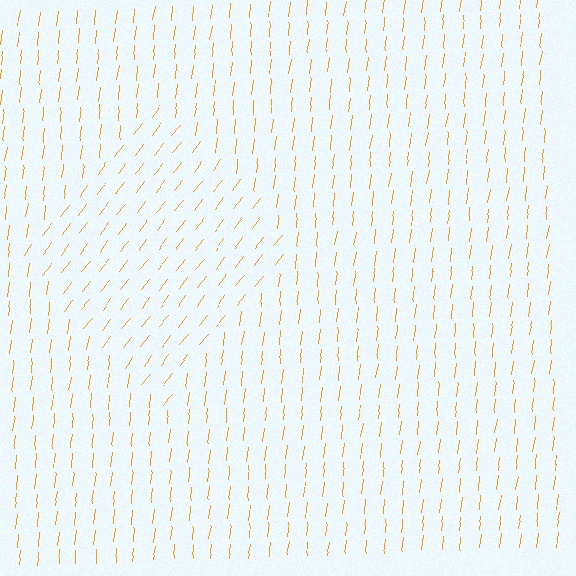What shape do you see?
I see a diamond.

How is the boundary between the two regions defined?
The boundary is defined purely by a change in line orientation (approximately 31 degrees difference). All lines are the same color and thickness.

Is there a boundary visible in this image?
Yes, there is a texture boundary formed by a change in line orientation.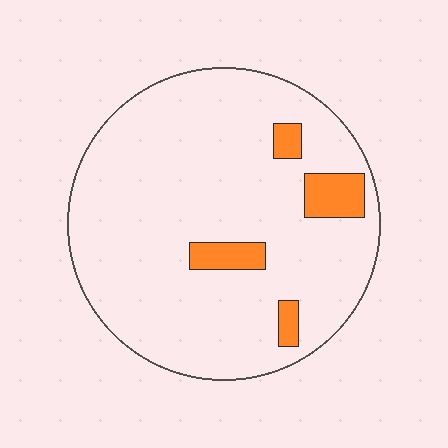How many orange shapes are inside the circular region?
4.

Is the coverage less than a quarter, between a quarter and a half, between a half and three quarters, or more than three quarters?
Less than a quarter.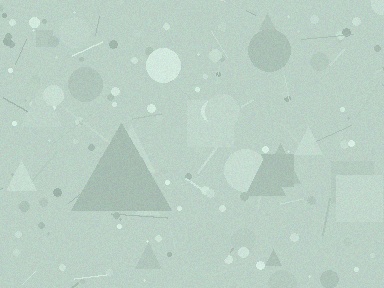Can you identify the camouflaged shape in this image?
The camouflaged shape is a triangle.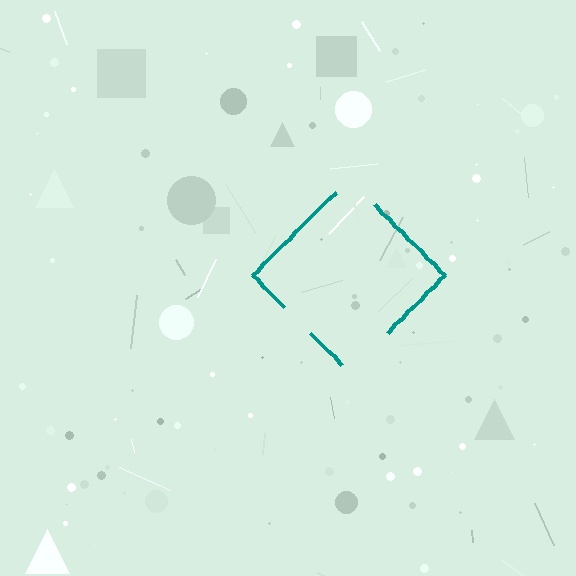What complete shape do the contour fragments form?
The contour fragments form a diamond.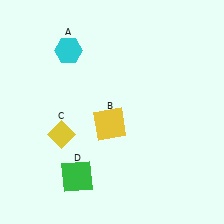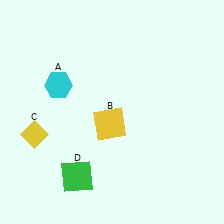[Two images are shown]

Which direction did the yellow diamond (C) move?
The yellow diamond (C) moved left.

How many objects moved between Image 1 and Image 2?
2 objects moved between the two images.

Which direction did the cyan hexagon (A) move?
The cyan hexagon (A) moved down.